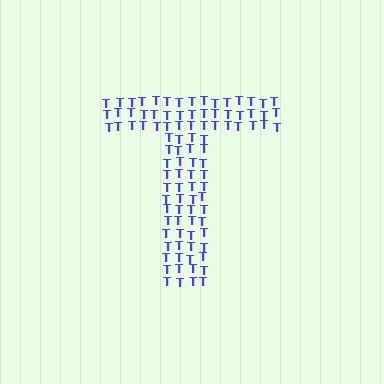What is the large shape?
The large shape is the letter T.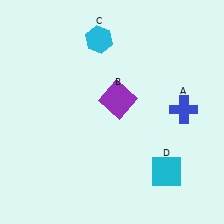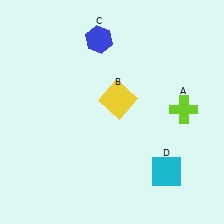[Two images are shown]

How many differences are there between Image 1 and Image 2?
There are 3 differences between the two images.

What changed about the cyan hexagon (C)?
In Image 1, C is cyan. In Image 2, it changed to blue.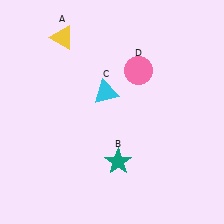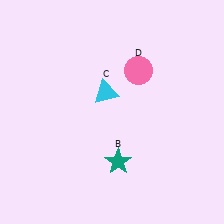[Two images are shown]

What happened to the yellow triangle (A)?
The yellow triangle (A) was removed in Image 2. It was in the top-left area of Image 1.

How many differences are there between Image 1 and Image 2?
There is 1 difference between the two images.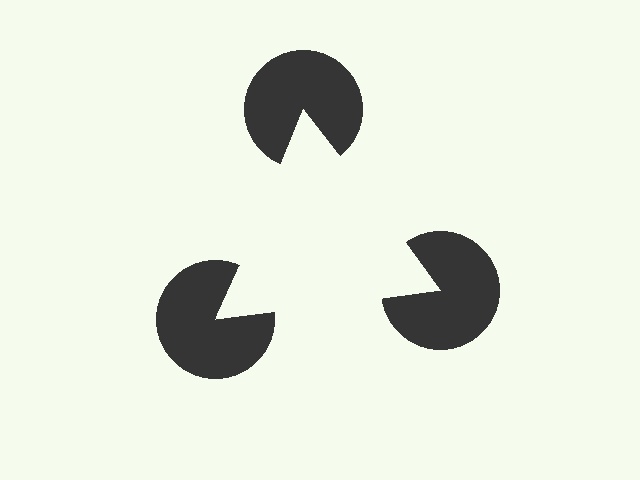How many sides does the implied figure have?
3 sides.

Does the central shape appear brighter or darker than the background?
It typically appears slightly brighter than the background, even though no actual brightness change is drawn.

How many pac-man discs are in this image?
There are 3 — one at each vertex of the illusory triangle.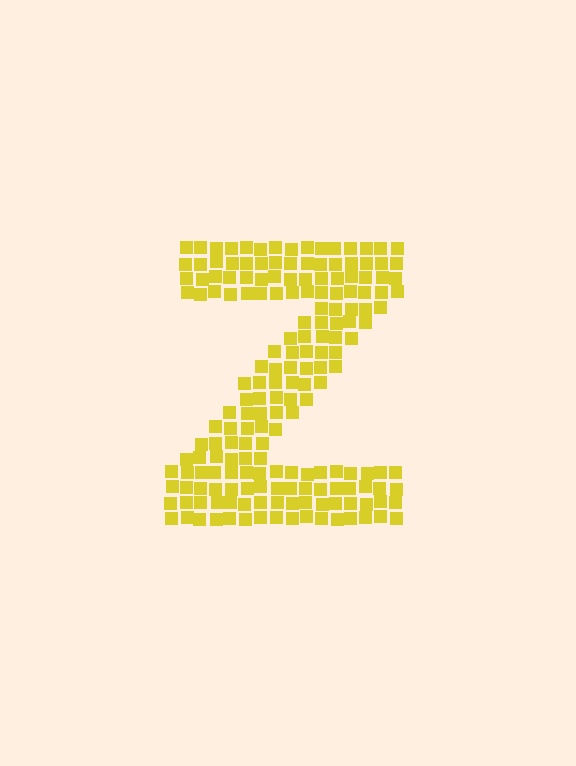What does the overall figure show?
The overall figure shows the letter Z.